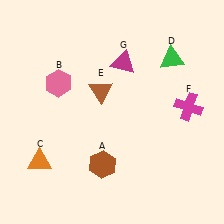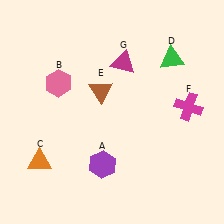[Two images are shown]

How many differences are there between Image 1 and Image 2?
There is 1 difference between the two images.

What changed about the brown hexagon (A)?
In Image 1, A is brown. In Image 2, it changed to purple.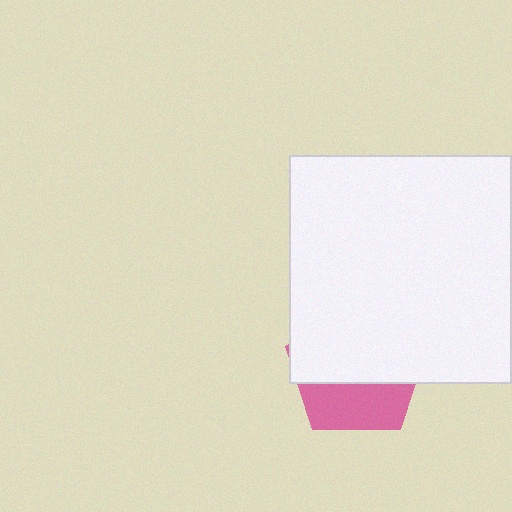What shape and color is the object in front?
The object in front is a white rectangle.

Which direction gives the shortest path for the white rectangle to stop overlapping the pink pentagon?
Moving up gives the shortest separation.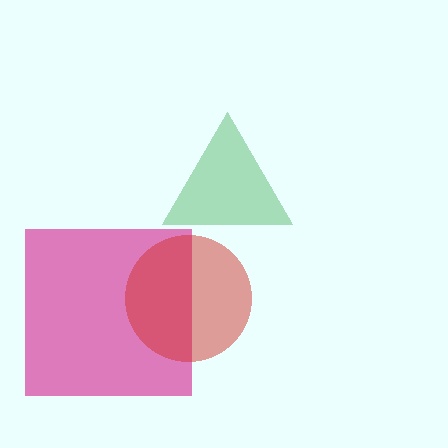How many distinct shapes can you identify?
There are 3 distinct shapes: a magenta square, a green triangle, a red circle.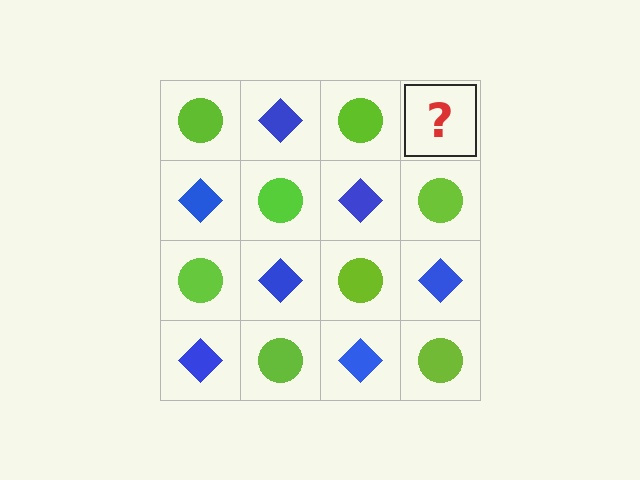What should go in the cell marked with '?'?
The missing cell should contain a blue diamond.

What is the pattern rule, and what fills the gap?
The rule is that it alternates lime circle and blue diamond in a checkerboard pattern. The gap should be filled with a blue diamond.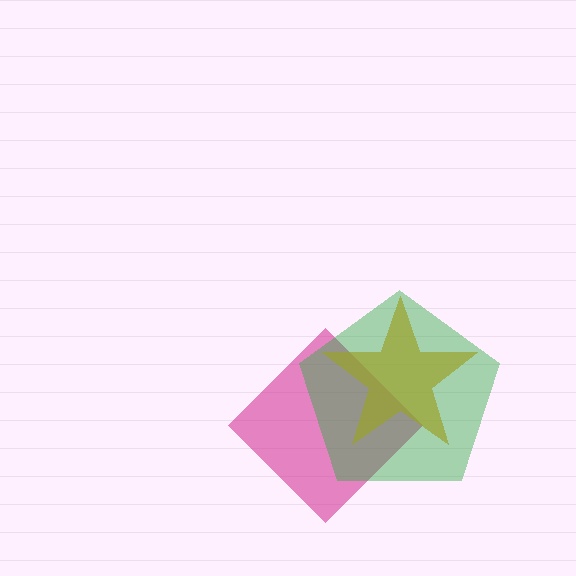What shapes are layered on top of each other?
The layered shapes are: a magenta diamond, an orange star, a green pentagon.